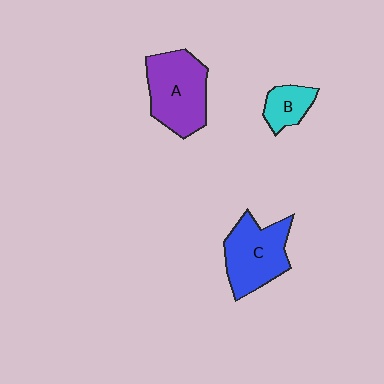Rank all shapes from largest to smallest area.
From largest to smallest: A (purple), C (blue), B (cyan).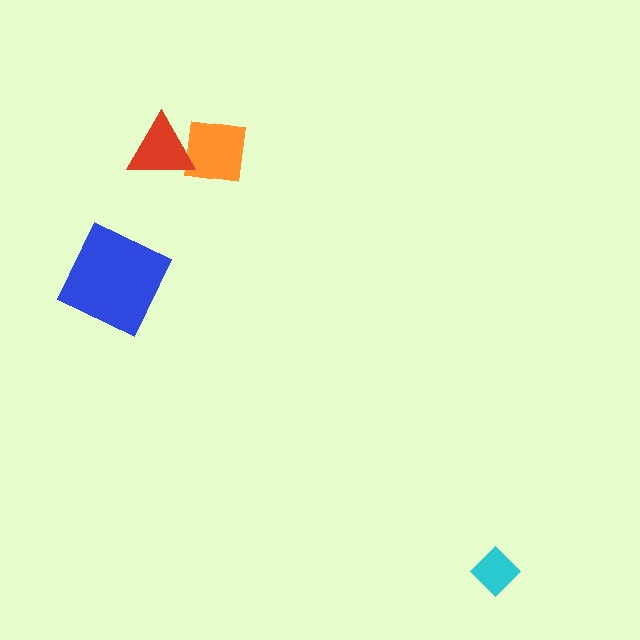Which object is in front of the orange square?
The red triangle is in front of the orange square.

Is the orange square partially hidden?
Yes, it is partially covered by another shape.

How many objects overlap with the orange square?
1 object overlaps with the orange square.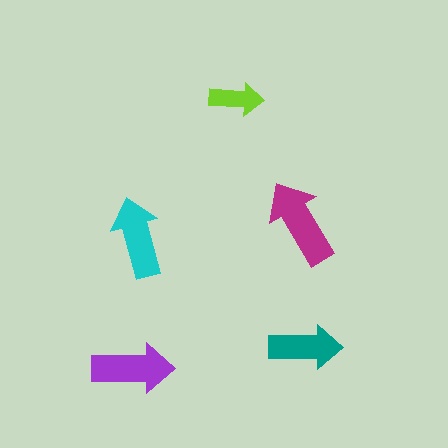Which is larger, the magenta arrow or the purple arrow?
The magenta one.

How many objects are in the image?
There are 5 objects in the image.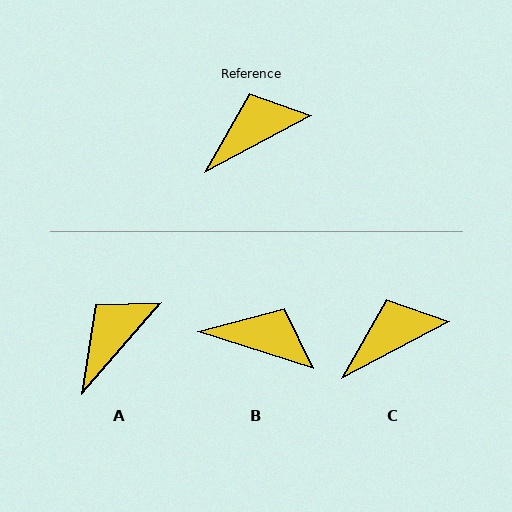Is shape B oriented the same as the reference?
No, it is off by about 45 degrees.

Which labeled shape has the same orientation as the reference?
C.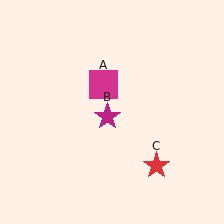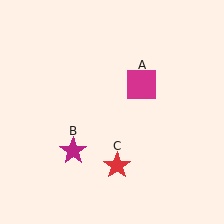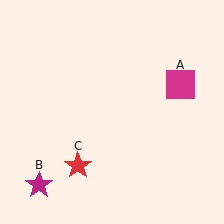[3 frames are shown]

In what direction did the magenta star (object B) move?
The magenta star (object B) moved down and to the left.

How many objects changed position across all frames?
3 objects changed position: magenta square (object A), magenta star (object B), red star (object C).